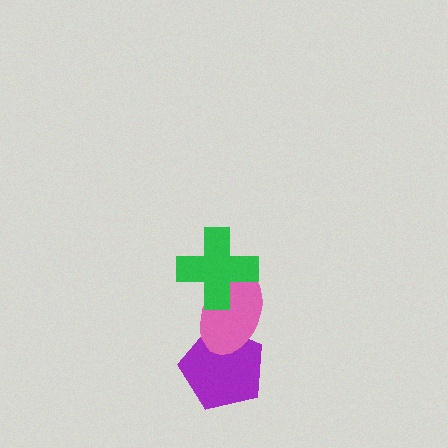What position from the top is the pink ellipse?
The pink ellipse is 2nd from the top.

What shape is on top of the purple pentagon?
The pink ellipse is on top of the purple pentagon.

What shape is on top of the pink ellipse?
The green cross is on top of the pink ellipse.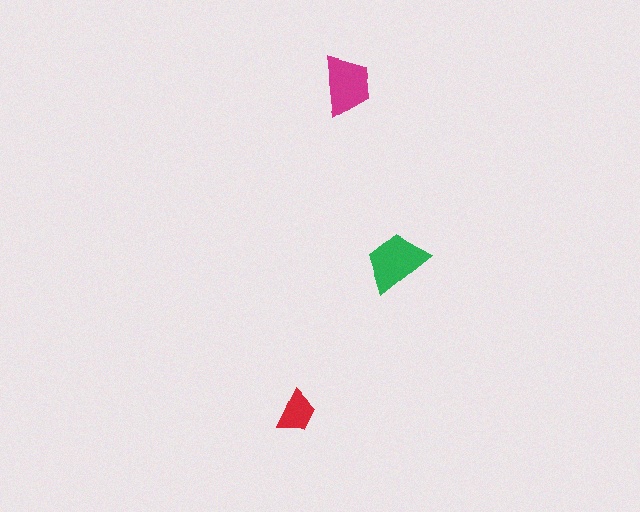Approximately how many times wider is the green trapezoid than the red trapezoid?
About 1.5 times wider.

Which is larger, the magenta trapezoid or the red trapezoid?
The magenta one.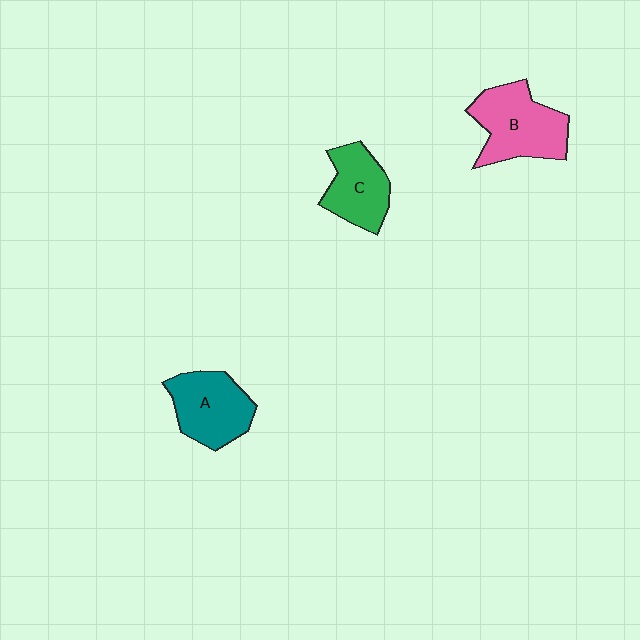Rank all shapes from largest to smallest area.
From largest to smallest: B (pink), A (teal), C (green).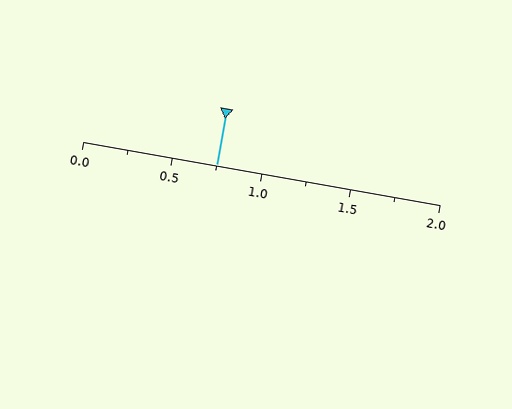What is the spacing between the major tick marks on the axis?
The major ticks are spaced 0.5 apart.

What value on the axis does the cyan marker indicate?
The marker indicates approximately 0.75.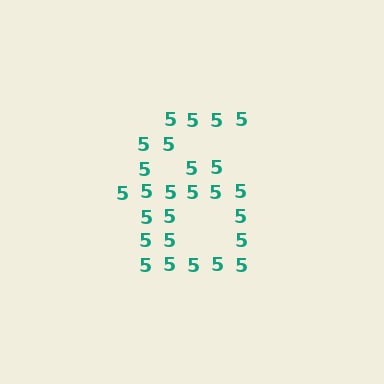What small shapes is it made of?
It is made of small digit 5's.